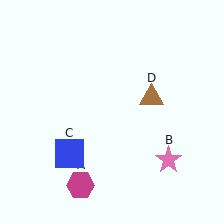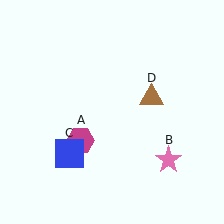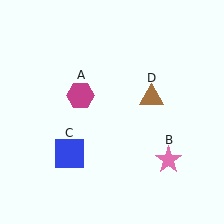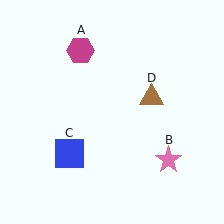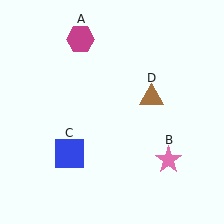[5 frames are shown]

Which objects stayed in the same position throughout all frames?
Pink star (object B) and blue square (object C) and brown triangle (object D) remained stationary.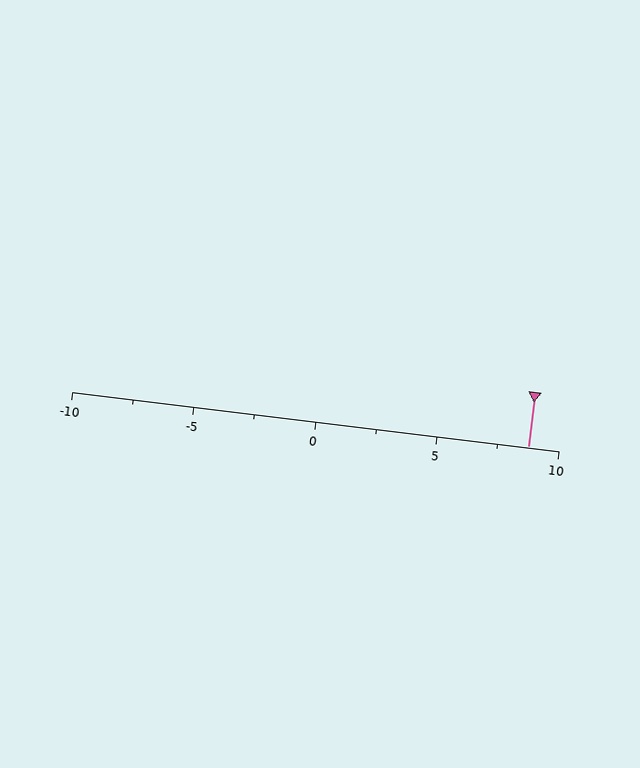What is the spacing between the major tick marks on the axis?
The major ticks are spaced 5 apart.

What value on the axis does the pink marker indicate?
The marker indicates approximately 8.8.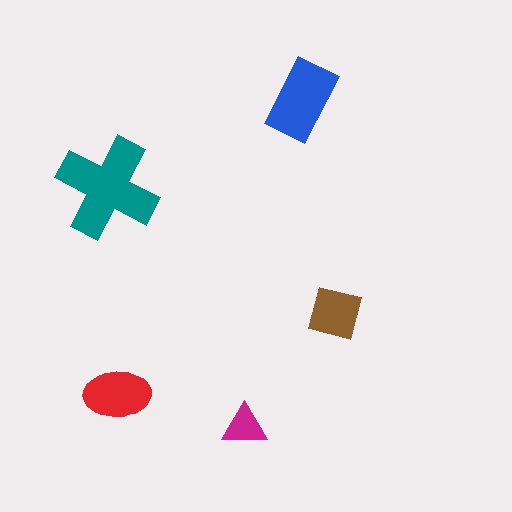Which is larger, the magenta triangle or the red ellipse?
The red ellipse.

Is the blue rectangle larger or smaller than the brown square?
Larger.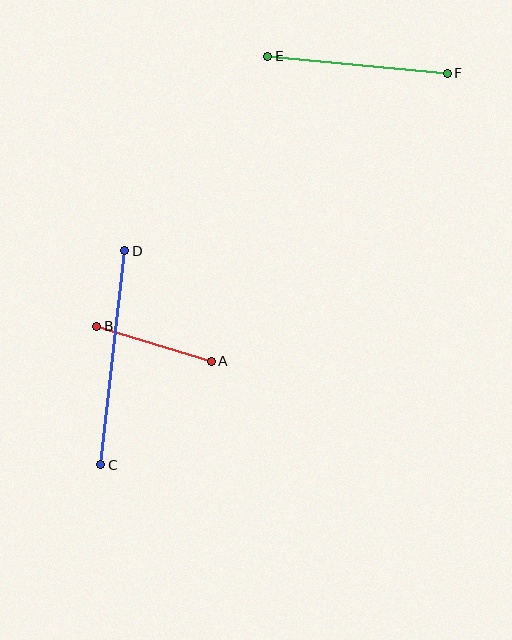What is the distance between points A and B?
The distance is approximately 120 pixels.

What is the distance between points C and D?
The distance is approximately 216 pixels.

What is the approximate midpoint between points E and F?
The midpoint is at approximately (358, 65) pixels.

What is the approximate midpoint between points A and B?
The midpoint is at approximately (154, 344) pixels.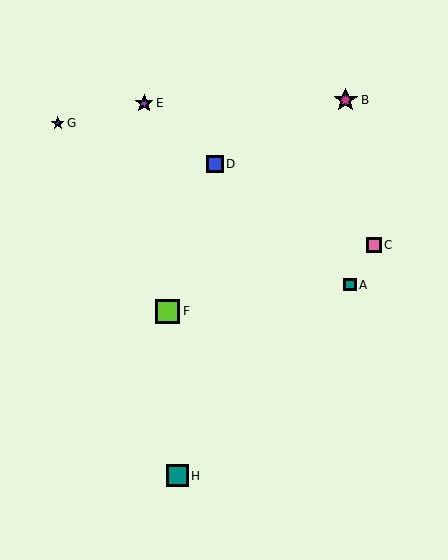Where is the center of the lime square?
The center of the lime square is at (167, 311).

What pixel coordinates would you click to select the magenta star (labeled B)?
Click at (346, 100) to select the magenta star B.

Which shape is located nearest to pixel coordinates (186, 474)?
The teal square (labeled H) at (177, 476) is nearest to that location.